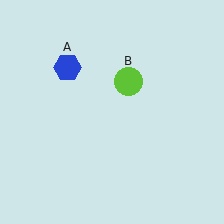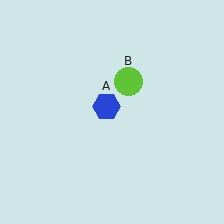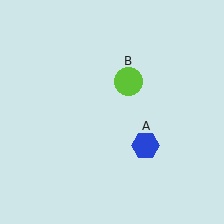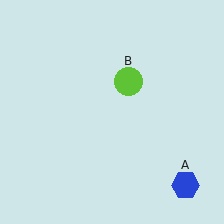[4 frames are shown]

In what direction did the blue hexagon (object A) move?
The blue hexagon (object A) moved down and to the right.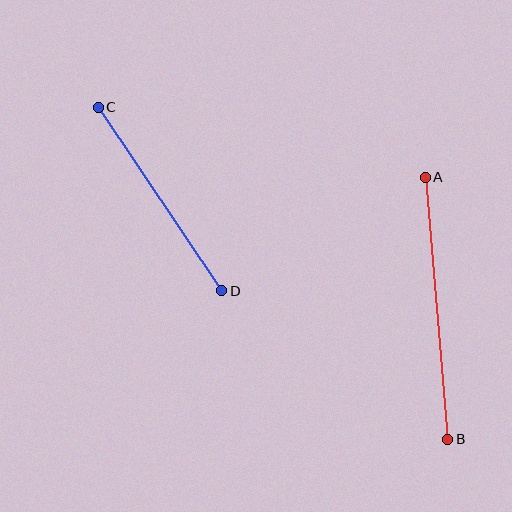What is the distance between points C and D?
The distance is approximately 221 pixels.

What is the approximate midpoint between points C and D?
The midpoint is at approximately (160, 199) pixels.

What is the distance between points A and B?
The distance is approximately 263 pixels.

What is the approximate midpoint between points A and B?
The midpoint is at approximately (437, 308) pixels.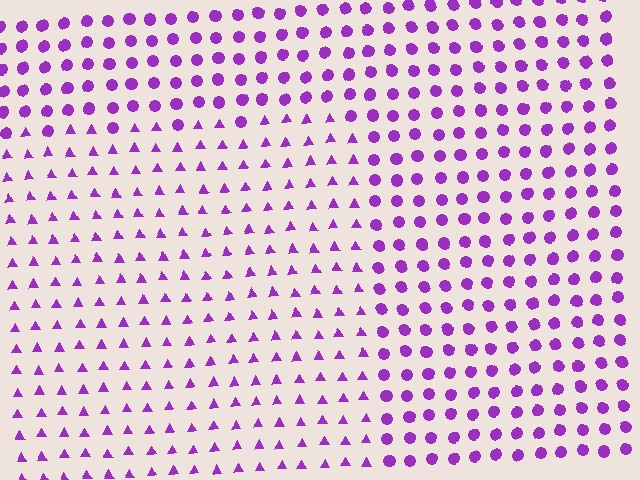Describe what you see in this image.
The image is filled with small purple elements arranged in a uniform grid. A rectangle-shaped region contains triangles, while the surrounding area contains circles. The boundary is defined purely by the change in element shape.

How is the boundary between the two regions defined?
The boundary is defined by a change in element shape: triangles inside vs. circles outside. All elements share the same color and spacing.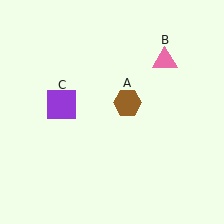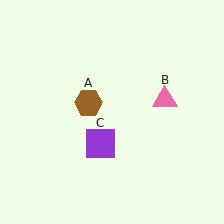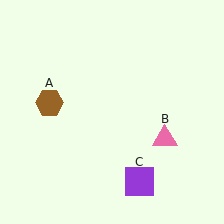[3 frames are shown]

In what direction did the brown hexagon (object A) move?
The brown hexagon (object A) moved left.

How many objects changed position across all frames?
3 objects changed position: brown hexagon (object A), pink triangle (object B), purple square (object C).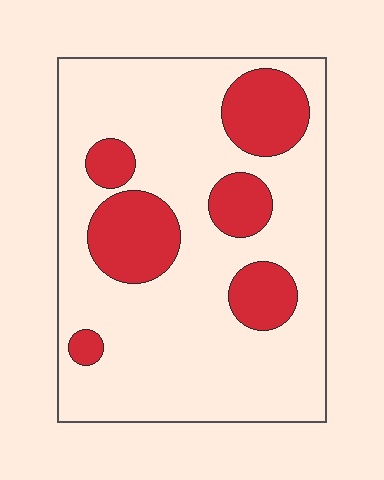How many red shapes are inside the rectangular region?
6.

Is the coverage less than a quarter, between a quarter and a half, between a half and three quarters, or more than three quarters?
Less than a quarter.